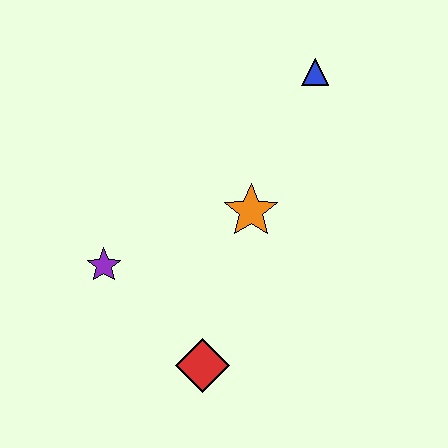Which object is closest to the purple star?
The red diamond is closest to the purple star.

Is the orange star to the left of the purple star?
No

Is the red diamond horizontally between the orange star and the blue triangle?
No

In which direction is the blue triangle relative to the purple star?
The blue triangle is to the right of the purple star.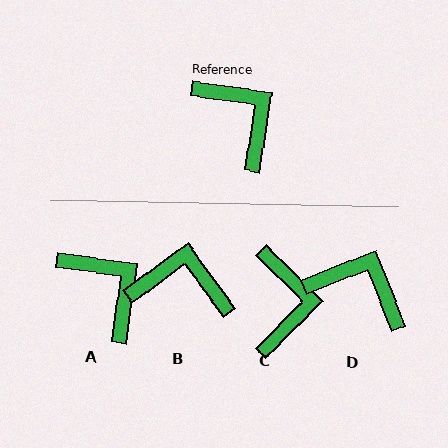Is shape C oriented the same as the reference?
No, it is off by about 37 degrees.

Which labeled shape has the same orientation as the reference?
A.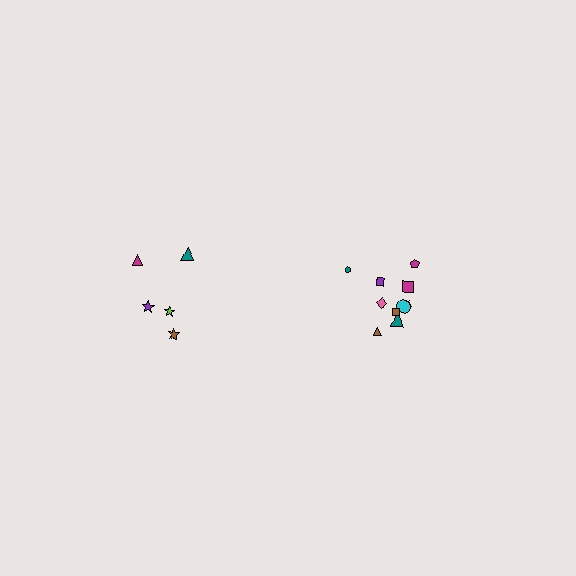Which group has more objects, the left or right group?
The right group.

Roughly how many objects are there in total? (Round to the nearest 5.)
Roughly 15 objects in total.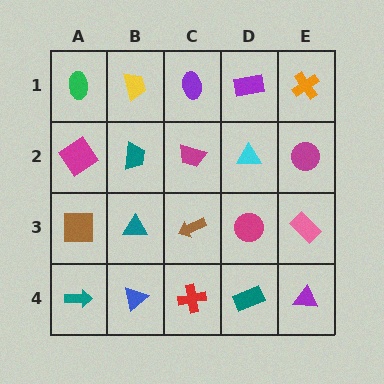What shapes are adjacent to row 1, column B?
A teal trapezoid (row 2, column B), a green ellipse (row 1, column A), a purple ellipse (row 1, column C).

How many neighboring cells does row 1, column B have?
3.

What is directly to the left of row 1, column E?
A purple rectangle.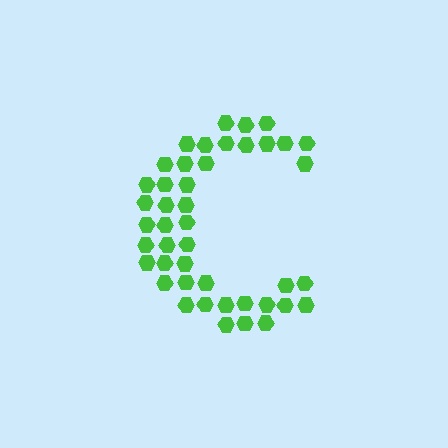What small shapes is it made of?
It is made of small hexagons.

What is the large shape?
The large shape is the letter C.